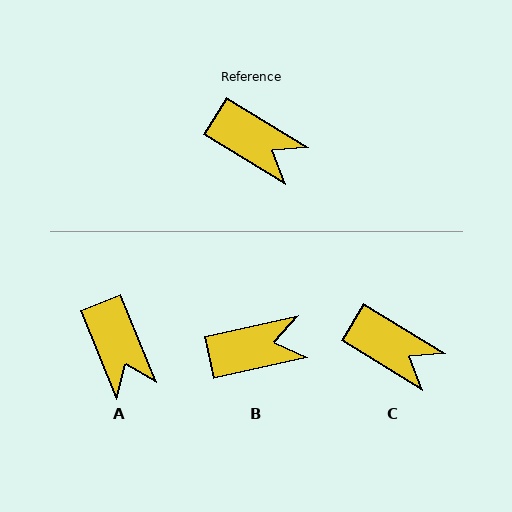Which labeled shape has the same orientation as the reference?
C.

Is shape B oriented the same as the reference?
No, it is off by about 44 degrees.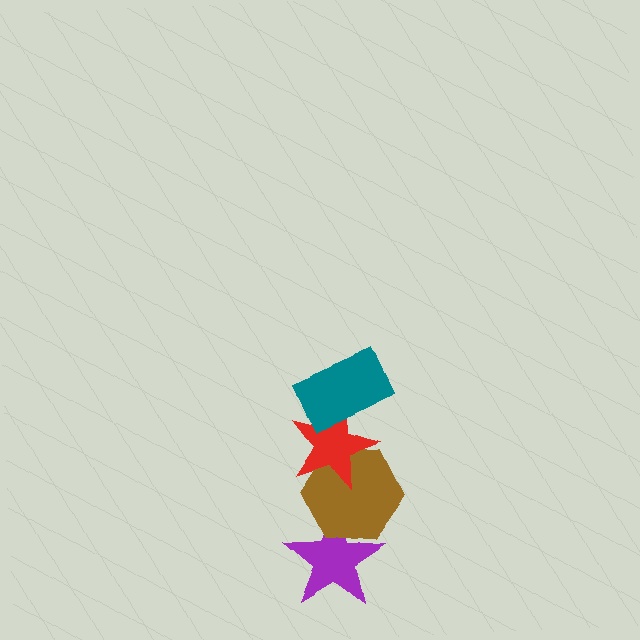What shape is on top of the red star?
The teal rectangle is on top of the red star.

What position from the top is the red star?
The red star is 2nd from the top.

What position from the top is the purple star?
The purple star is 4th from the top.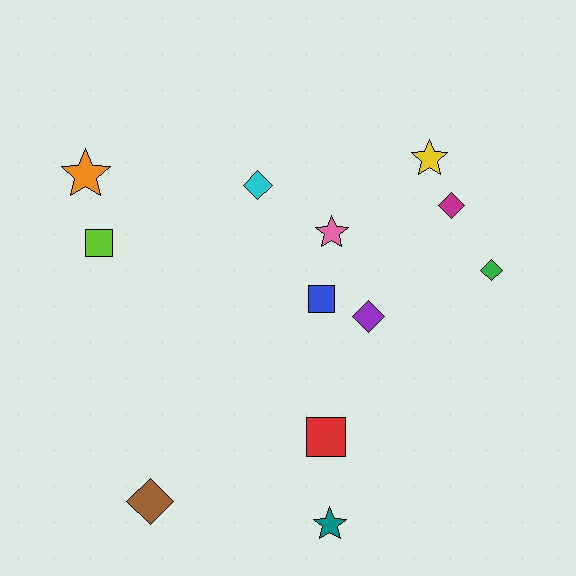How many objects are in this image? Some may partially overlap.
There are 12 objects.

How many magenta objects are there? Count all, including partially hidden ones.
There is 1 magenta object.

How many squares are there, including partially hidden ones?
There are 3 squares.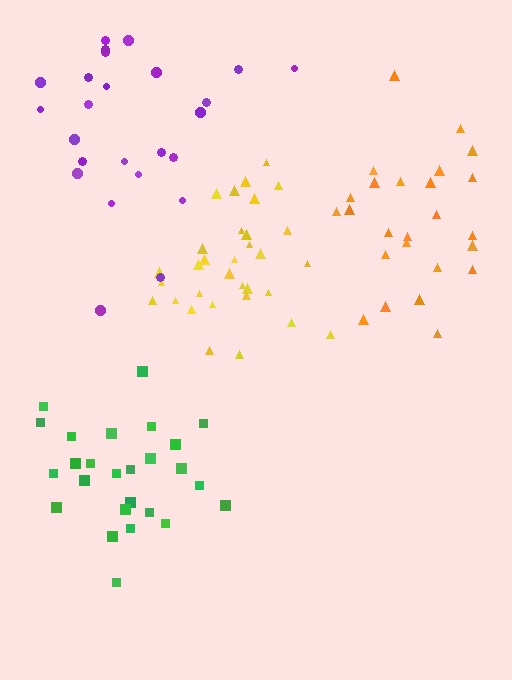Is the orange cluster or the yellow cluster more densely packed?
Yellow.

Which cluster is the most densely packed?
Yellow.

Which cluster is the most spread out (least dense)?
Purple.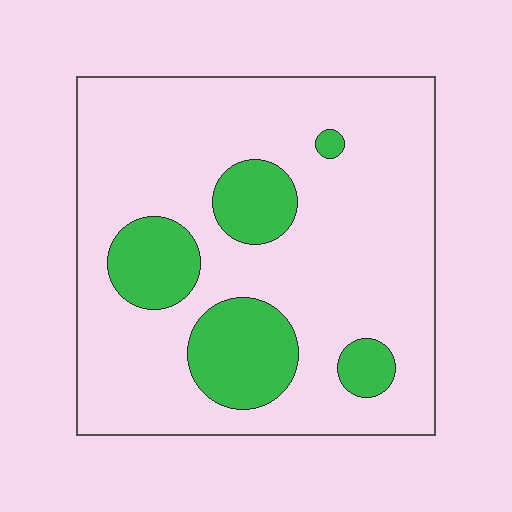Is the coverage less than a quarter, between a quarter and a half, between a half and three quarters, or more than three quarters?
Less than a quarter.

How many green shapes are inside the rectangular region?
5.